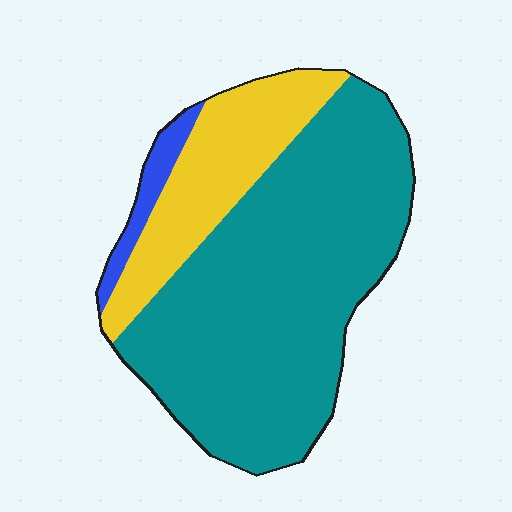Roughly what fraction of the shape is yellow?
Yellow covers 23% of the shape.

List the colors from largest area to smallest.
From largest to smallest: teal, yellow, blue.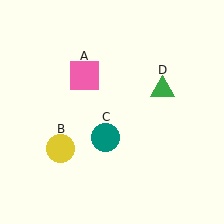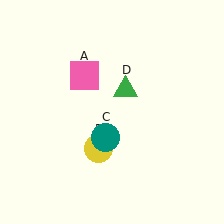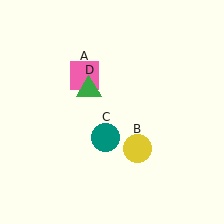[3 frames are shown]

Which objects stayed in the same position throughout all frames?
Pink square (object A) and teal circle (object C) remained stationary.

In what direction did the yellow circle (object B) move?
The yellow circle (object B) moved right.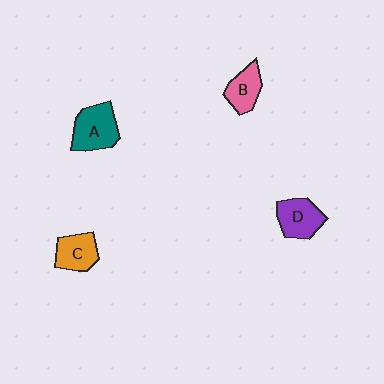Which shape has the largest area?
Shape A (teal).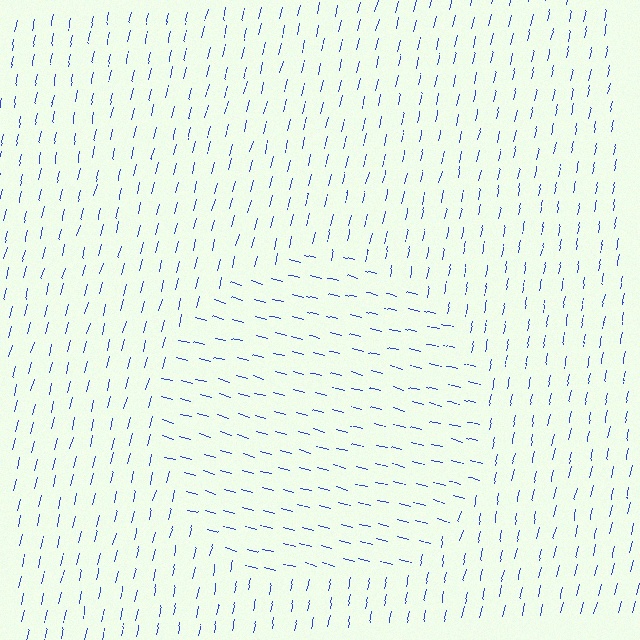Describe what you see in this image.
The image is filled with small blue line segments. A circle region in the image has lines oriented differently from the surrounding lines, creating a visible texture boundary.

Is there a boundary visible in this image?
Yes, there is a texture boundary formed by a change in line orientation.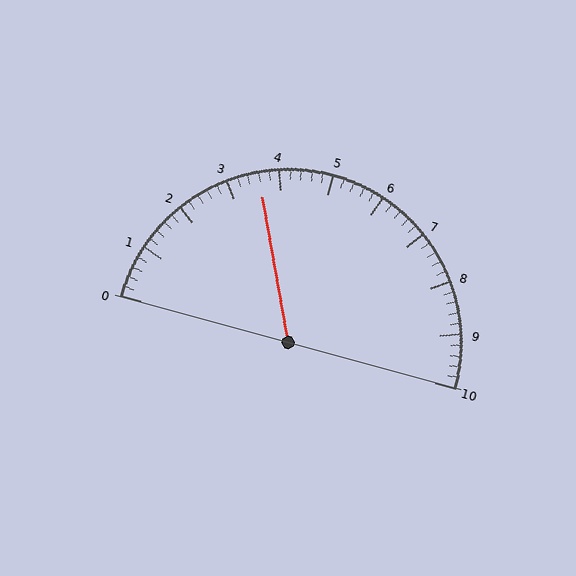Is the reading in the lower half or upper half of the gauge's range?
The reading is in the lower half of the range (0 to 10).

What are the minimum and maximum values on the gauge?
The gauge ranges from 0 to 10.